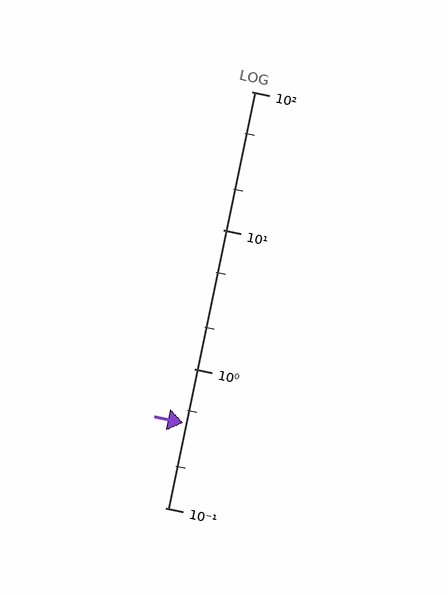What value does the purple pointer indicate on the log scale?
The pointer indicates approximately 0.41.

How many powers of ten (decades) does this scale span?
The scale spans 3 decades, from 0.1 to 100.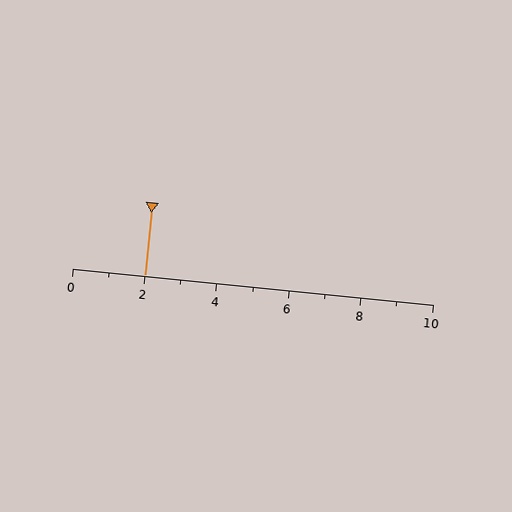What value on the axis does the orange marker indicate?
The marker indicates approximately 2.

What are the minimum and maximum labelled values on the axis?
The axis runs from 0 to 10.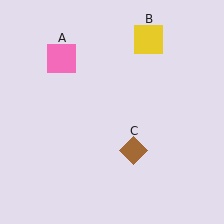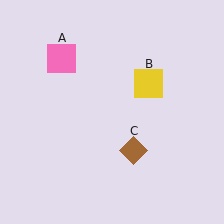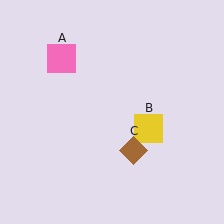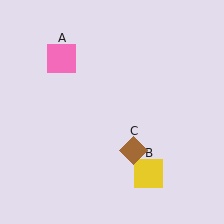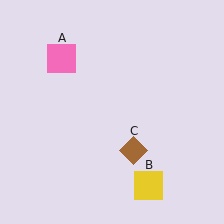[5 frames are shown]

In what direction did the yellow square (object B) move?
The yellow square (object B) moved down.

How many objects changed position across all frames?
1 object changed position: yellow square (object B).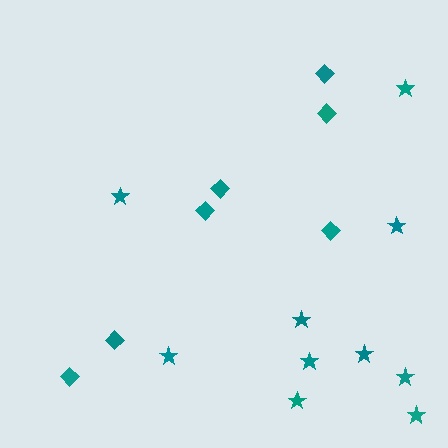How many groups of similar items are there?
There are 2 groups: one group of diamonds (7) and one group of stars (10).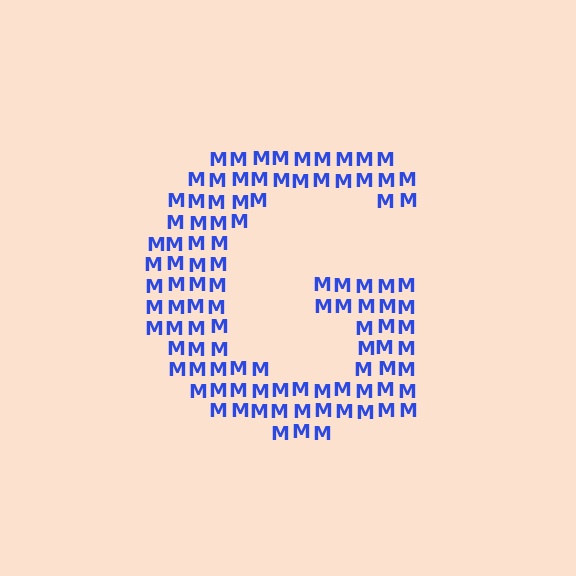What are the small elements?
The small elements are letter M's.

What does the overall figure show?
The overall figure shows the letter G.